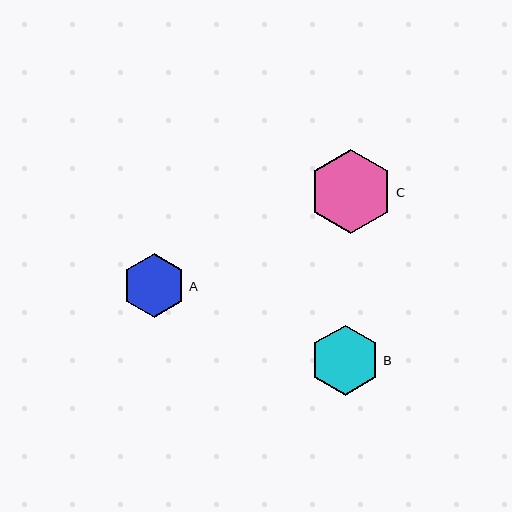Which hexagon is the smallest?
Hexagon A is the smallest with a size of approximately 64 pixels.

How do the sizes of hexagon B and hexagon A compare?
Hexagon B and hexagon A are approximately the same size.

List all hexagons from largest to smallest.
From largest to smallest: C, B, A.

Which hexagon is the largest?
Hexagon C is the largest with a size of approximately 84 pixels.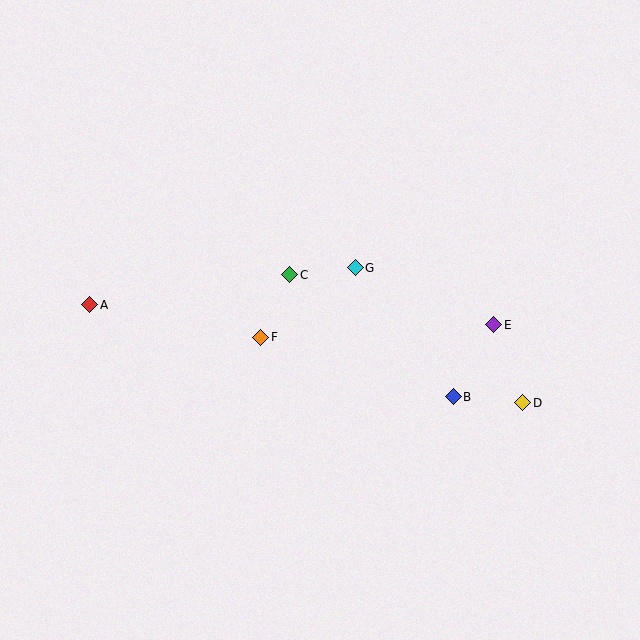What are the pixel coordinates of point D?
Point D is at (523, 403).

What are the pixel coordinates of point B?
Point B is at (453, 397).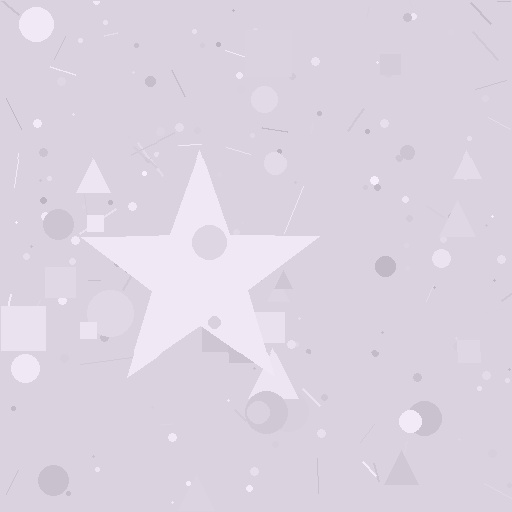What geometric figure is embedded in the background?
A star is embedded in the background.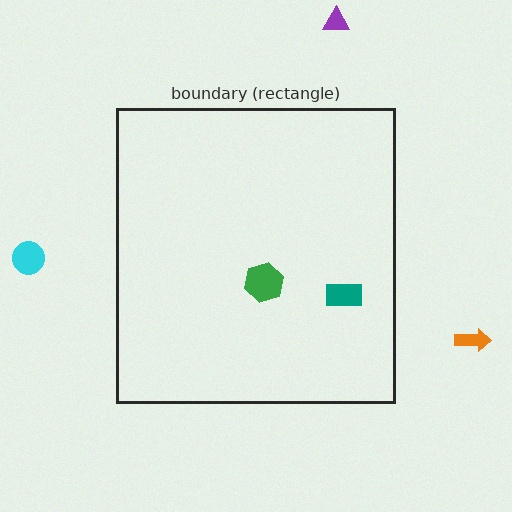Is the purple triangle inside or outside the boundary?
Outside.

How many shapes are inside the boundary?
2 inside, 3 outside.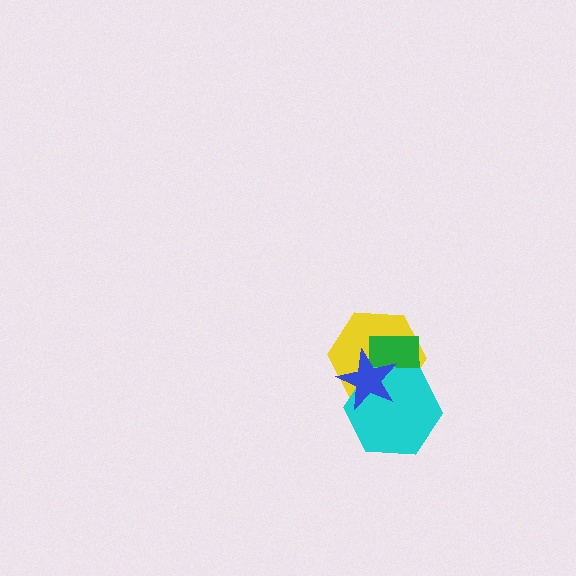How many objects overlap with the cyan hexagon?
3 objects overlap with the cyan hexagon.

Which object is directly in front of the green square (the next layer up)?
The cyan hexagon is directly in front of the green square.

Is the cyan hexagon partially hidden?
Yes, it is partially covered by another shape.